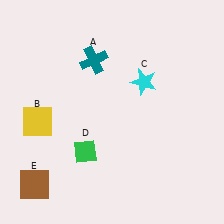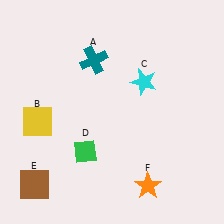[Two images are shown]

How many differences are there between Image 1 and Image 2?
There is 1 difference between the two images.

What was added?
An orange star (F) was added in Image 2.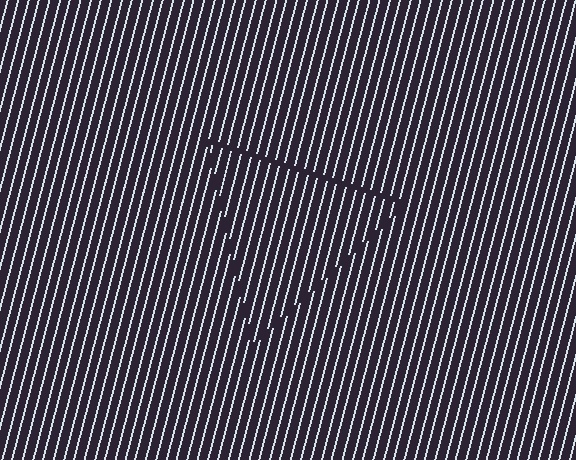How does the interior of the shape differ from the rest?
The interior of the shape contains the same grating, shifted by half a period — the contour is defined by the phase discontinuity where line-ends from the inner and outer gratings abut.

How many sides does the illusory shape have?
3 sides — the line-ends trace a triangle.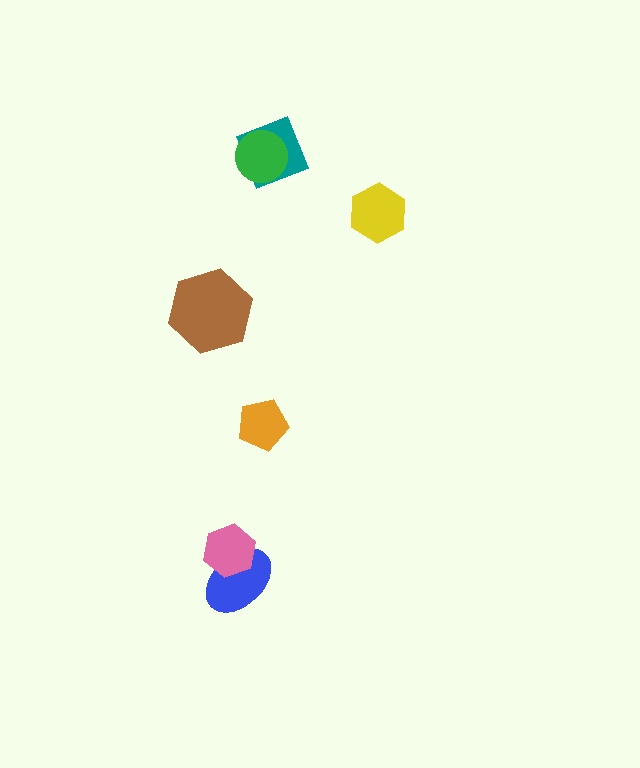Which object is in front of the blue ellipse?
The pink hexagon is in front of the blue ellipse.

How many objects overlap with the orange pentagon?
0 objects overlap with the orange pentagon.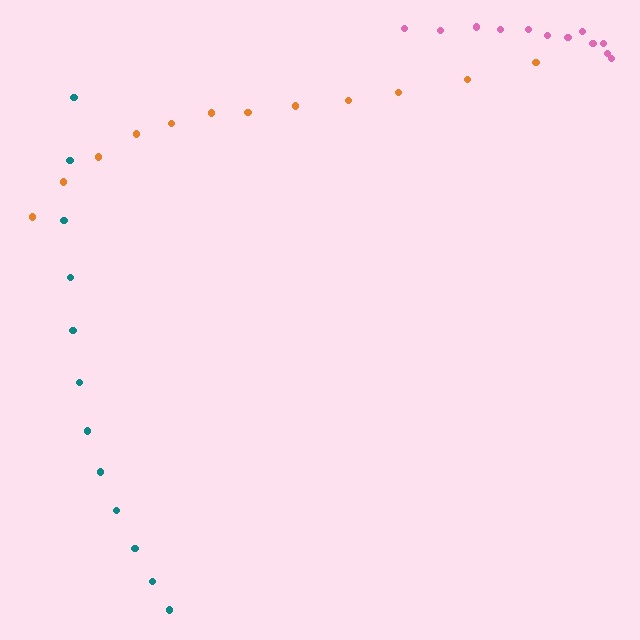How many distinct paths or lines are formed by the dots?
There are 3 distinct paths.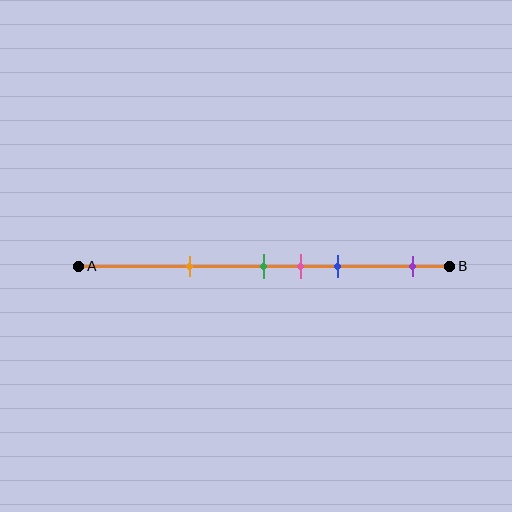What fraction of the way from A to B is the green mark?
The green mark is approximately 50% (0.5) of the way from A to B.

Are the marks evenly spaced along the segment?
No, the marks are not evenly spaced.